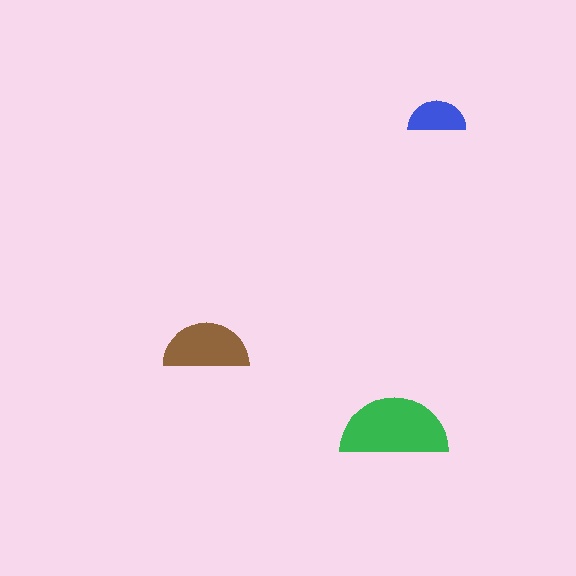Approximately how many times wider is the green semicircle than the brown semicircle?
About 1.5 times wider.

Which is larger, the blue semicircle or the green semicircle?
The green one.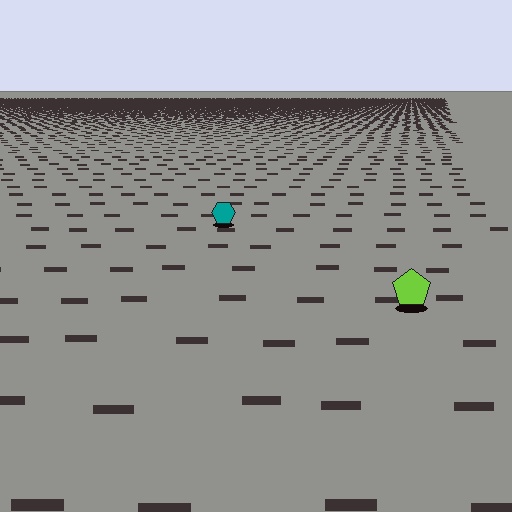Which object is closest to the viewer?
The lime pentagon is closest. The texture marks near it are larger and more spread out.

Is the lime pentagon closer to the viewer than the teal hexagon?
Yes. The lime pentagon is closer — you can tell from the texture gradient: the ground texture is coarser near it.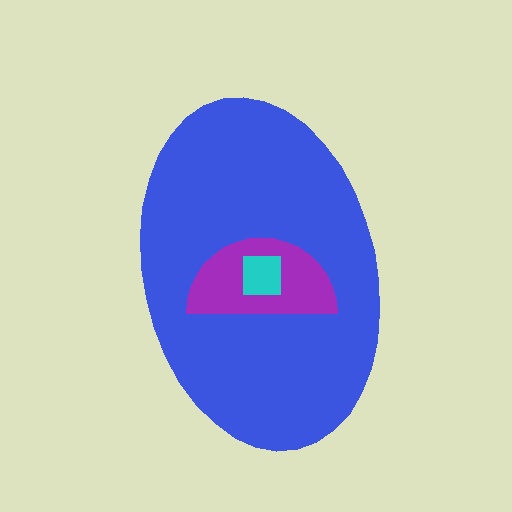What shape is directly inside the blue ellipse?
The purple semicircle.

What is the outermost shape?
The blue ellipse.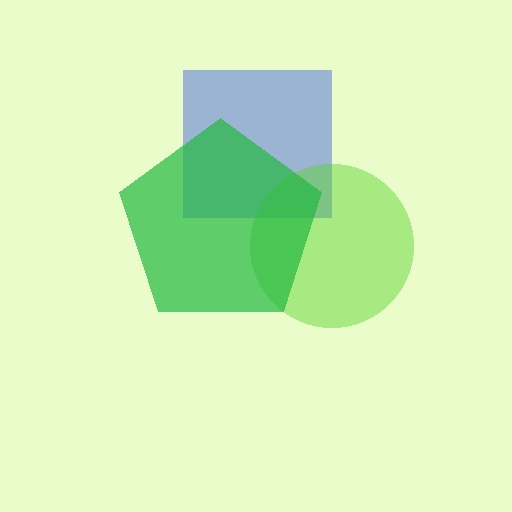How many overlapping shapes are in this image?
There are 3 overlapping shapes in the image.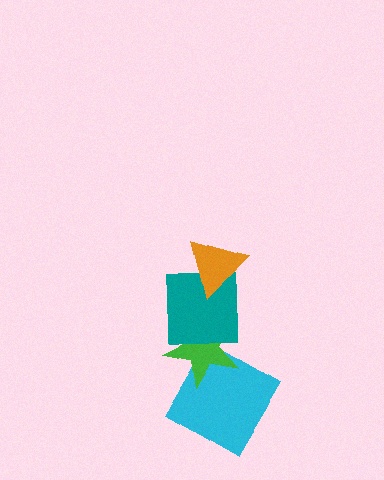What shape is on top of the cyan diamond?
The green star is on top of the cyan diamond.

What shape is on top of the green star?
The teal square is on top of the green star.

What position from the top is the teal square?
The teal square is 2nd from the top.